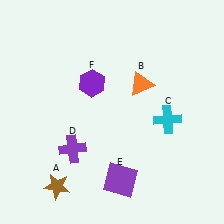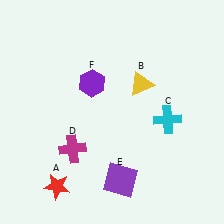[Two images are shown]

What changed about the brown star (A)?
In Image 1, A is brown. In Image 2, it changed to red.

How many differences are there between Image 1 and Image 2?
There are 3 differences between the two images.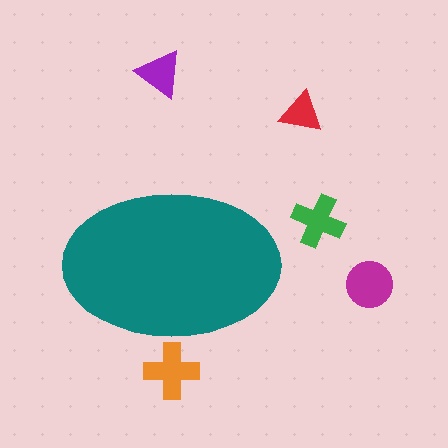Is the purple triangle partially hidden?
No, the purple triangle is fully visible.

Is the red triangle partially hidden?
No, the red triangle is fully visible.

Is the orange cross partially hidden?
Yes, the orange cross is partially hidden behind the teal ellipse.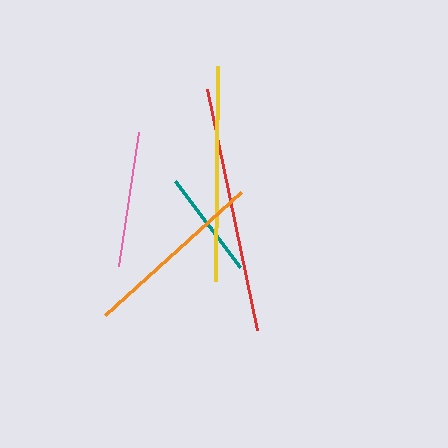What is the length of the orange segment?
The orange segment is approximately 183 pixels long.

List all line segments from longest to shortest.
From longest to shortest: red, yellow, orange, pink, teal.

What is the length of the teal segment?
The teal segment is approximately 108 pixels long.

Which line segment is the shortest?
The teal line is the shortest at approximately 108 pixels.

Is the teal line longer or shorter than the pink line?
The pink line is longer than the teal line.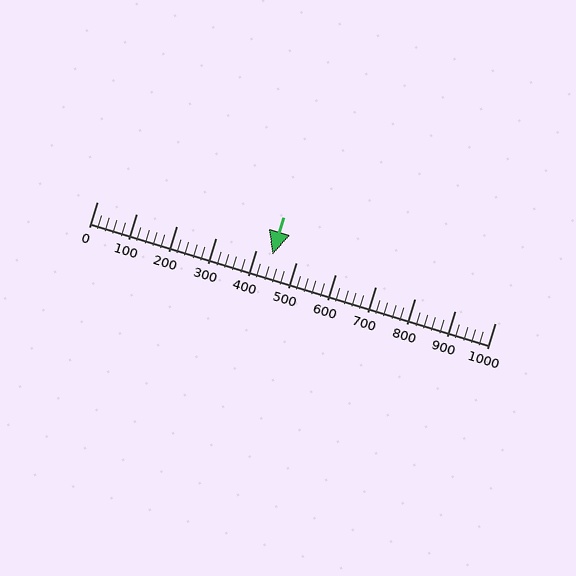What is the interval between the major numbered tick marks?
The major tick marks are spaced 100 units apart.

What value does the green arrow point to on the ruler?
The green arrow points to approximately 440.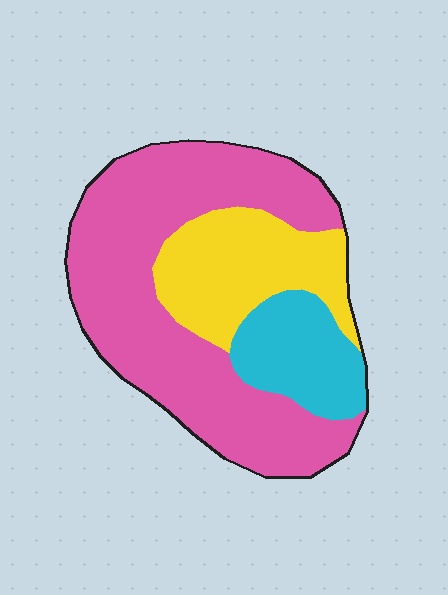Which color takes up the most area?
Pink, at roughly 60%.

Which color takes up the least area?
Cyan, at roughly 15%.